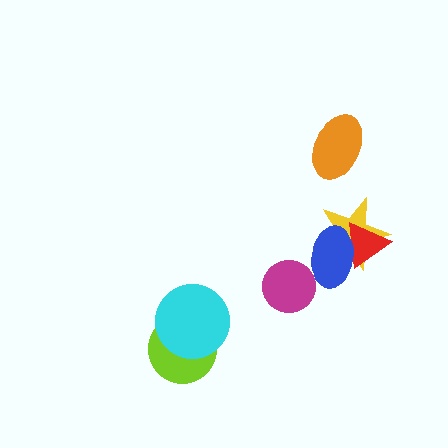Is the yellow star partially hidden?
Yes, it is partially covered by another shape.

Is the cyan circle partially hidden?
No, no other shape covers it.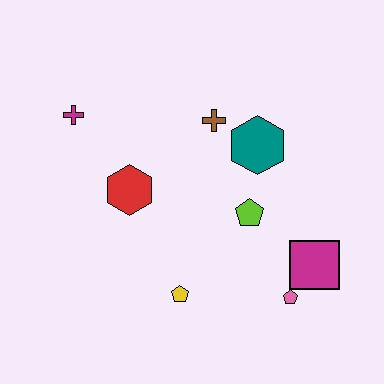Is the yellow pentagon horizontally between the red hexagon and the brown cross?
Yes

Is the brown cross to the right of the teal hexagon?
No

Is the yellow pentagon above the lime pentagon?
No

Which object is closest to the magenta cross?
The red hexagon is closest to the magenta cross.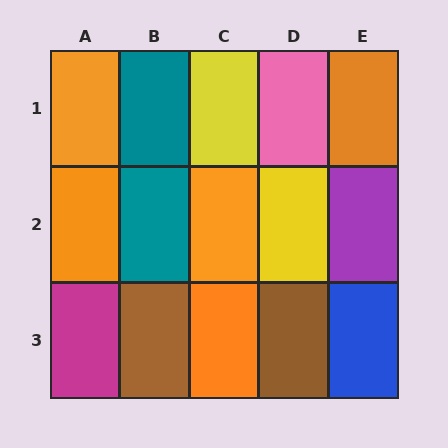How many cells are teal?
2 cells are teal.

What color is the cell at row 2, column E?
Purple.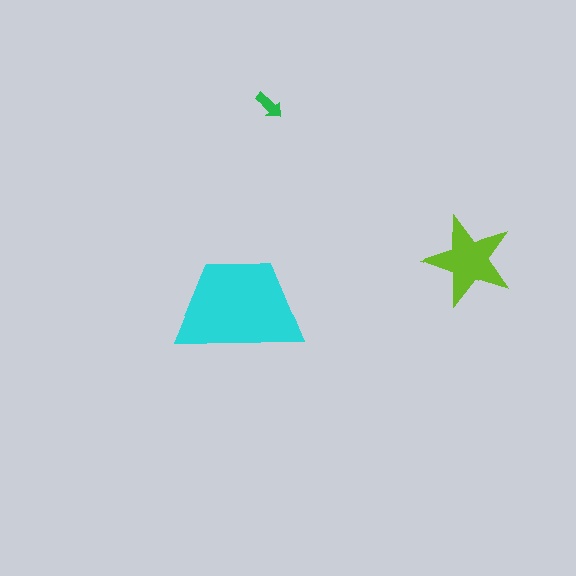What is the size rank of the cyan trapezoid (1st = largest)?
1st.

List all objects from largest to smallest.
The cyan trapezoid, the lime star, the green arrow.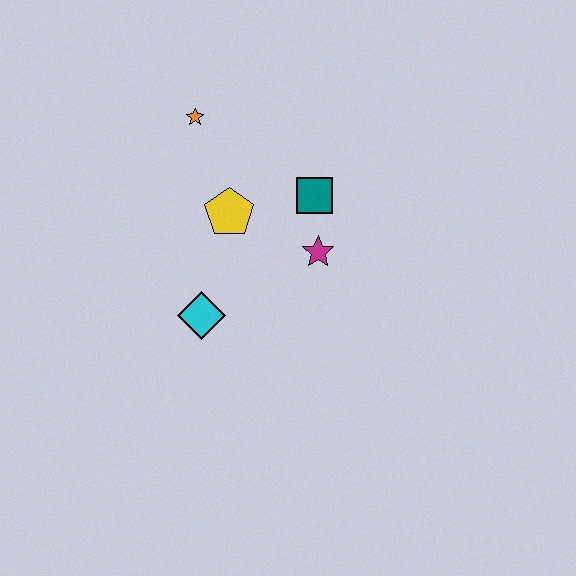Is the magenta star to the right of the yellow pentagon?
Yes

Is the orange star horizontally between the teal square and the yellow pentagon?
No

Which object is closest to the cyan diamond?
The yellow pentagon is closest to the cyan diamond.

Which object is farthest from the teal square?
The cyan diamond is farthest from the teal square.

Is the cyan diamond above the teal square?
No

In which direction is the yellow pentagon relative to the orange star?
The yellow pentagon is below the orange star.